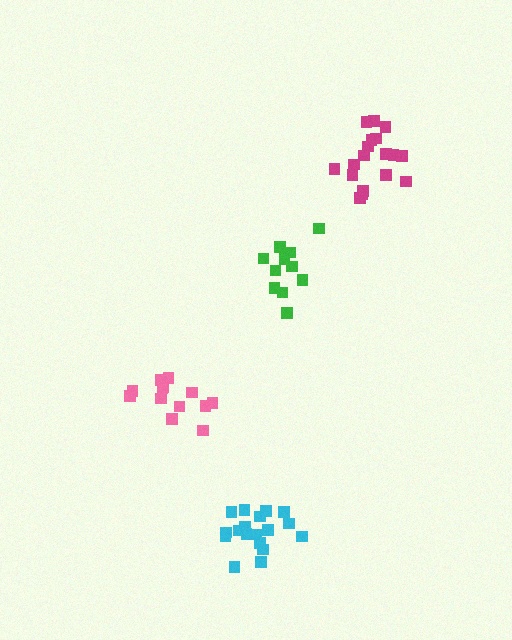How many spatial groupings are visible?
There are 4 spatial groupings.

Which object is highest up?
The magenta cluster is topmost.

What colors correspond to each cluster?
The clusters are colored: magenta, pink, cyan, green.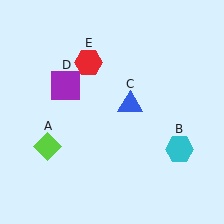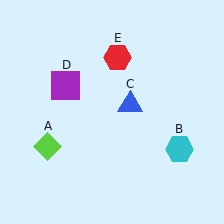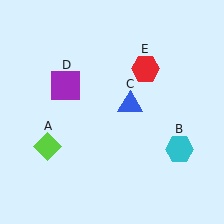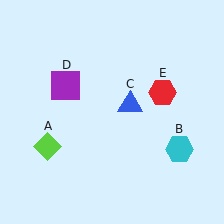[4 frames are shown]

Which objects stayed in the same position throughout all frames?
Lime diamond (object A) and cyan hexagon (object B) and blue triangle (object C) and purple square (object D) remained stationary.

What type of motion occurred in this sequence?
The red hexagon (object E) rotated clockwise around the center of the scene.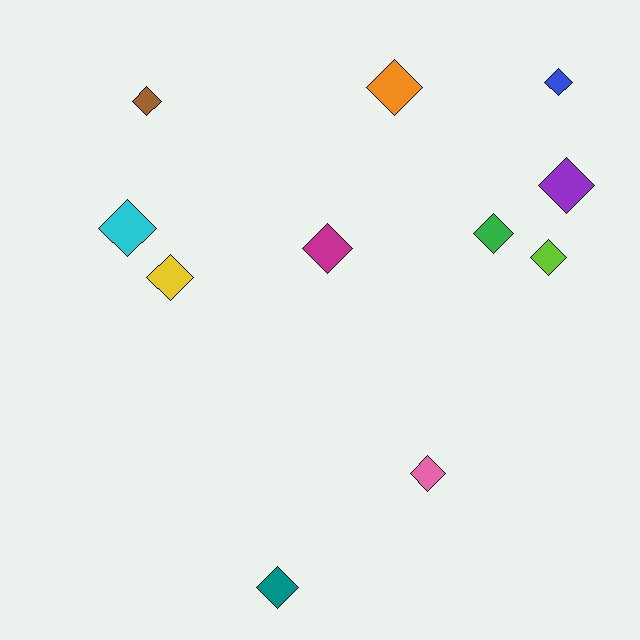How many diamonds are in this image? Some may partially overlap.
There are 11 diamonds.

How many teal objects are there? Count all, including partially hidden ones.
There is 1 teal object.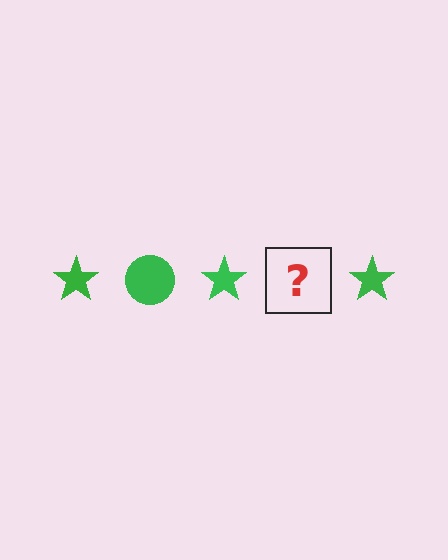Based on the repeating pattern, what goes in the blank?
The blank should be a green circle.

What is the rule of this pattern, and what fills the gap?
The rule is that the pattern cycles through star, circle shapes in green. The gap should be filled with a green circle.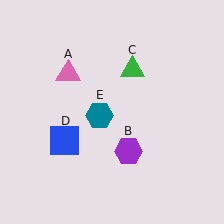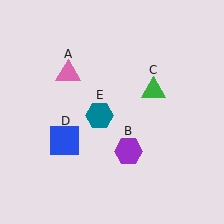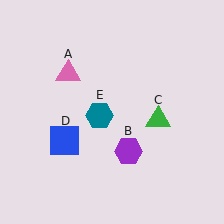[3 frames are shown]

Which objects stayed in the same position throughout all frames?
Pink triangle (object A) and purple hexagon (object B) and blue square (object D) and teal hexagon (object E) remained stationary.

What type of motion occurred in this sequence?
The green triangle (object C) rotated clockwise around the center of the scene.